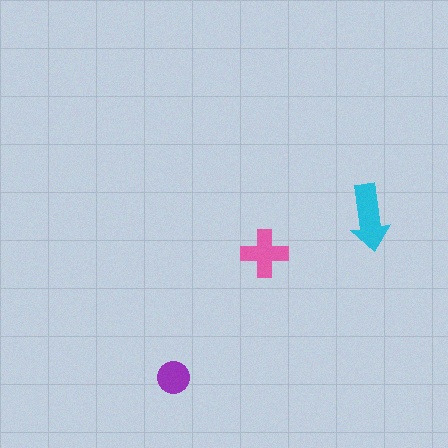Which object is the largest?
The cyan arrow.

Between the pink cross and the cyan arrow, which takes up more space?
The cyan arrow.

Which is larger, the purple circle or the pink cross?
The pink cross.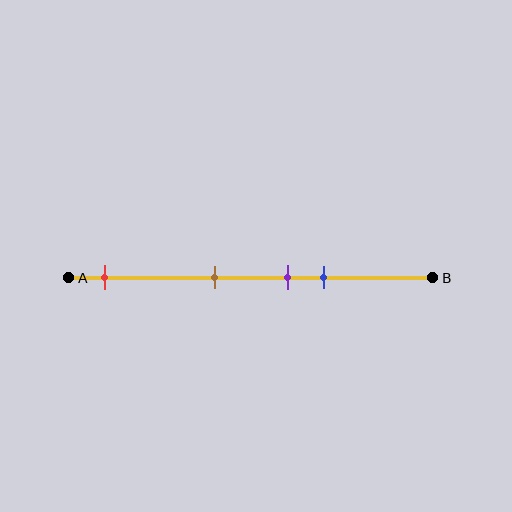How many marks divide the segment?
There are 4 marks dividing the segment.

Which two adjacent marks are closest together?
The purple and blue marks are the closest adjacent pair.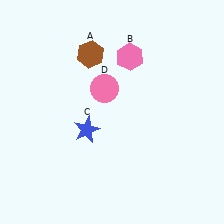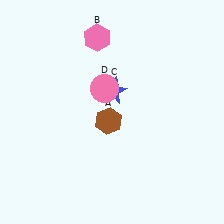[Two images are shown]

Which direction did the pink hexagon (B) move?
The pink hexagon (B) moved left.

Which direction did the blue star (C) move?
The blue star (C) moved up.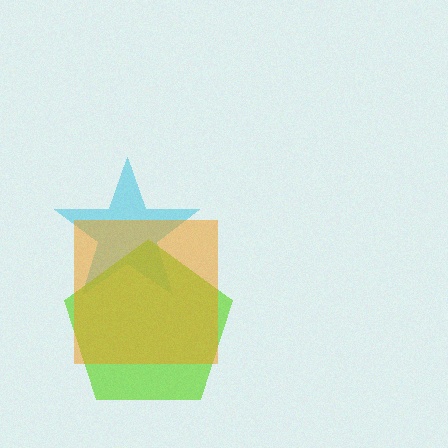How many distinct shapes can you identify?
There are 3 distinct shapes: a cyan star, a lime pentagon, an orange square.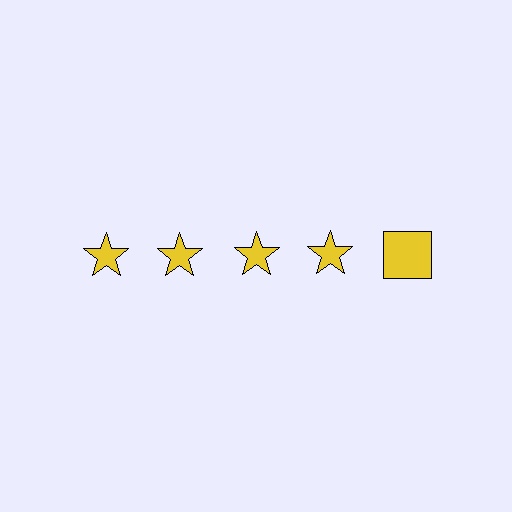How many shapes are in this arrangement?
There are 5 shapes arranged in a grid pattern.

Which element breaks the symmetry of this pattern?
The yellow square in the top row, rightmost column breaks the symmetry. All other shapes are yellow stars.